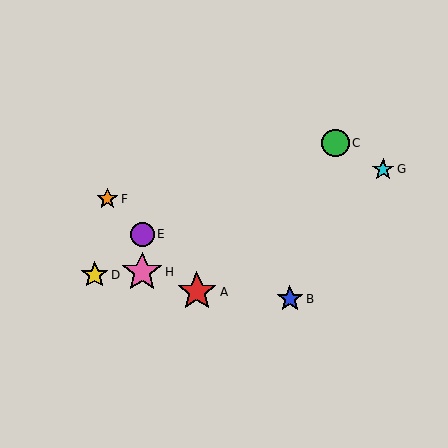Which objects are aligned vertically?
Objects E, H are aligned vertically.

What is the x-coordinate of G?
Object G is at x≈383.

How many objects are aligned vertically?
2 objects (E, H) are aligned vertically.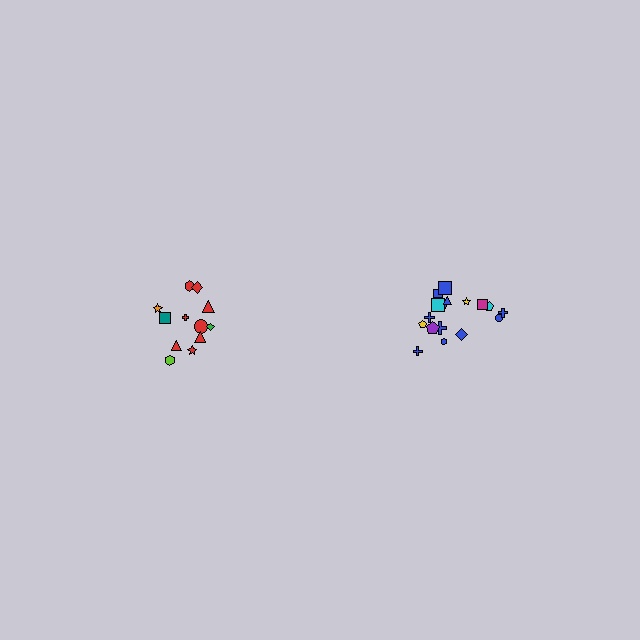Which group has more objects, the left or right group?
The right group.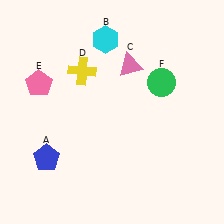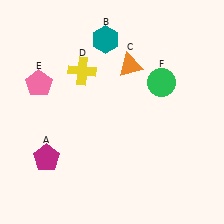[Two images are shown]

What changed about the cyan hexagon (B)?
In Image 1, B is cyan. In Image 2, it changed to teal.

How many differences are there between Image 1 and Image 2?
There are 3 differences between the two images.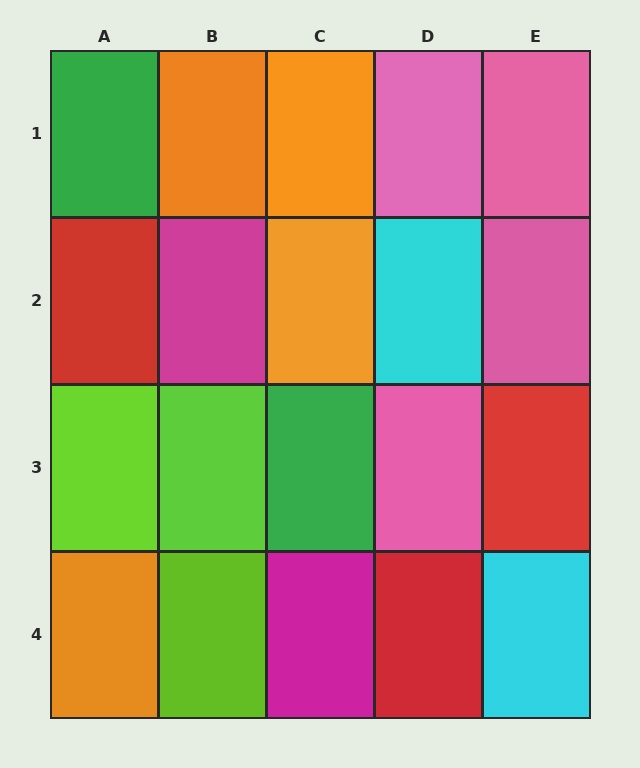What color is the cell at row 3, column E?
Red.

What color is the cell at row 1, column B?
Orange.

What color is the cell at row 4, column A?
Orange.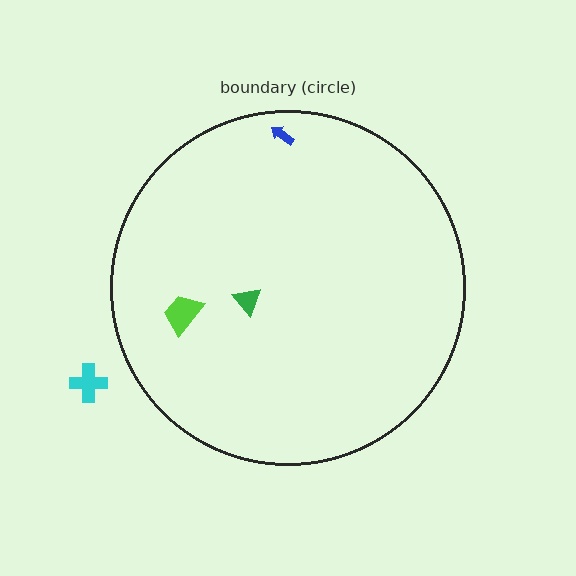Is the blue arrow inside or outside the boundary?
Inside.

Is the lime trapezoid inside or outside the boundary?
Inside.